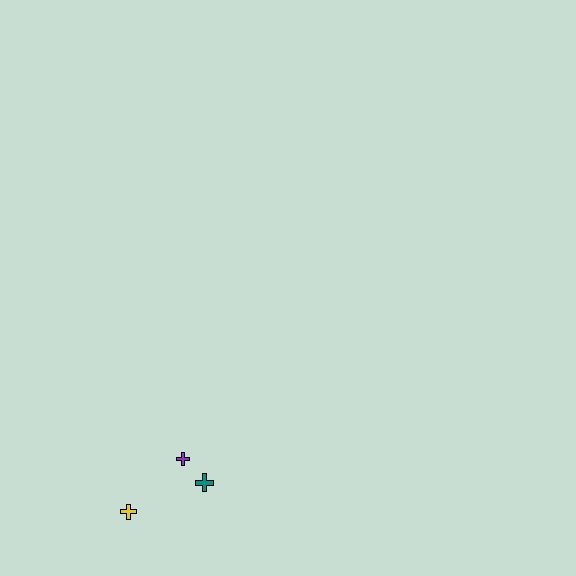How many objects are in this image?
There are 3 objects.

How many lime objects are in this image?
There are no lime objects.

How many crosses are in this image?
There are 3 crosses.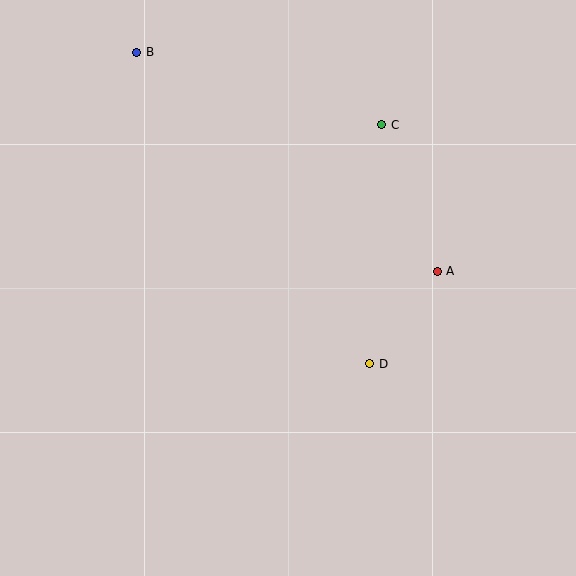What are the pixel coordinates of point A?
Point A is at (437, 271).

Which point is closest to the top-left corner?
Point B is closest to the top-left corner.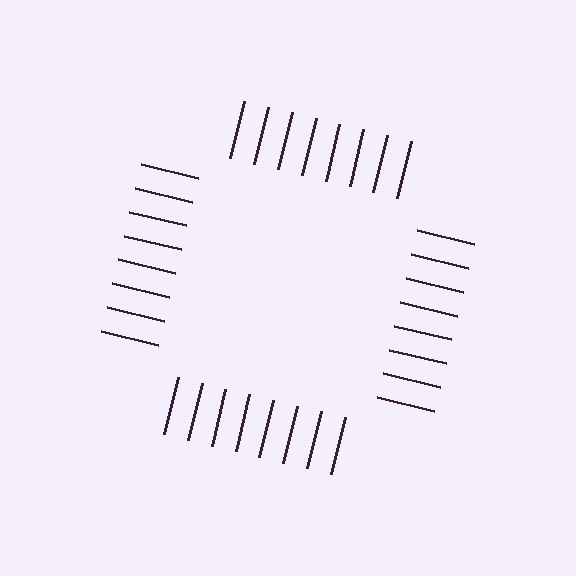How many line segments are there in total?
32 — 8 along each of the 4 edges.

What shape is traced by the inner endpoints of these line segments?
An illusory square — the line segments terminate on its edges but no continuous stroke is drawn.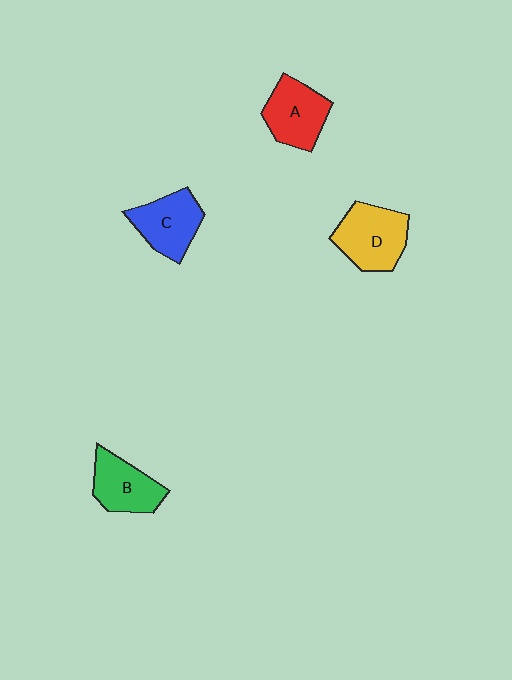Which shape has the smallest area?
Shape B (green).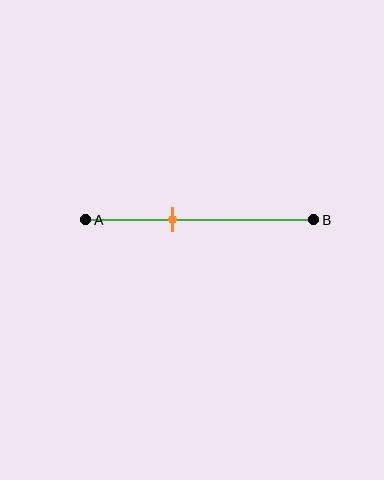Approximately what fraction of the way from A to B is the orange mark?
The orange mark is approximately 40% of the way from A to B.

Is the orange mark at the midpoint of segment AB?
No, the mark is at about 40% from A, not at the 50% midpoint.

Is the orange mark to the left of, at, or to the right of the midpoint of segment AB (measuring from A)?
The orange mark is to the left of the midpoint of segment AB.